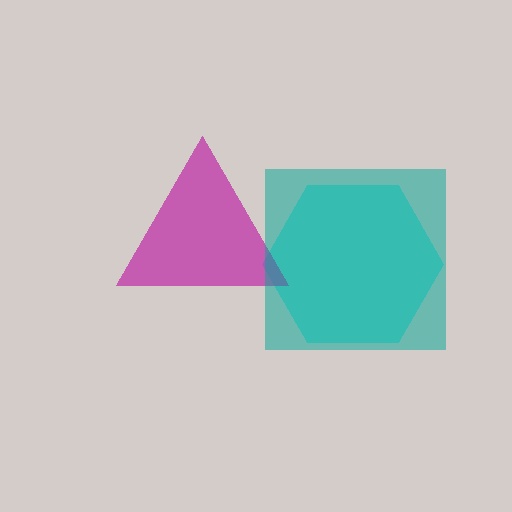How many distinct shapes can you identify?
There are 3 distinct shapes: a cyan hexagon, a magenta triangle, a teal square.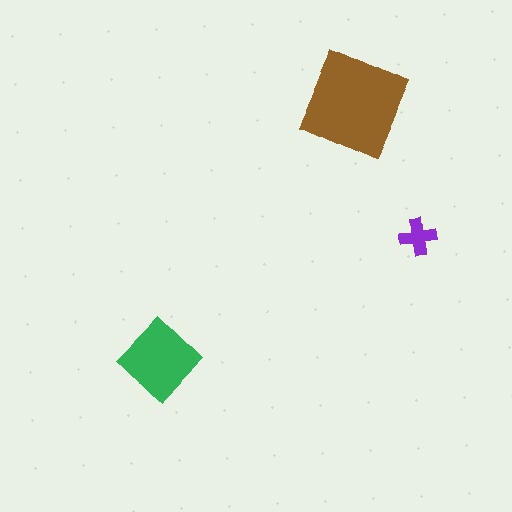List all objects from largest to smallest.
The brown square, the green diamond, the purple cross.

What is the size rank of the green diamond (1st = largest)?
2nd.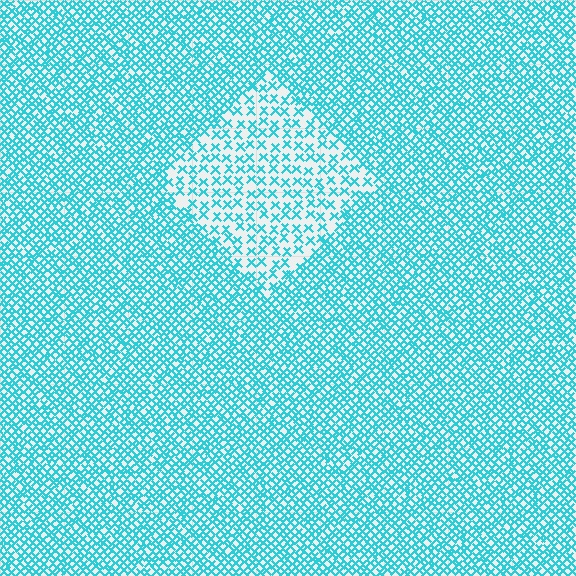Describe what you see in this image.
The image contains small cyan elements arranged at two different densities. A diamond-shaped region is visible where the elements are less densely packed than the surrounding area.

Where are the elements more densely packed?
The elements are more densely packed outside the diamond boundary.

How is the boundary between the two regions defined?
The boundary is defined by a change in element density (approximately 2.1x ratio). All elements are the same color, size, and shape.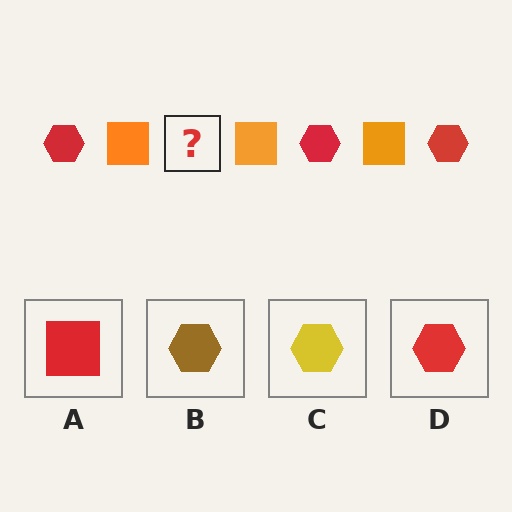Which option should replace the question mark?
Option D.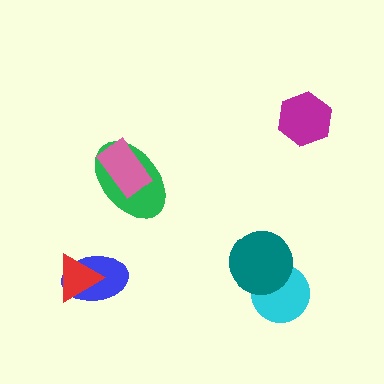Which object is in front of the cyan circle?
The teal circle is in front of the cyan circle.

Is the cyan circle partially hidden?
Yes, it is partially covered by another shape.